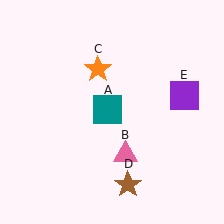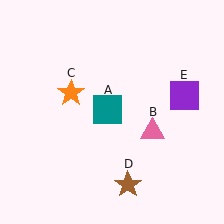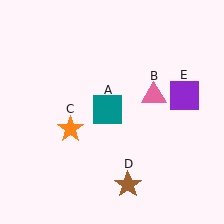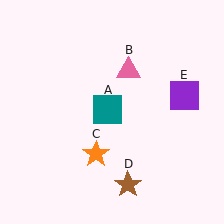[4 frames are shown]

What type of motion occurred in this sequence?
The pink triangle (object B), orange star (object C) rotated counterclockwise around the center of the scene.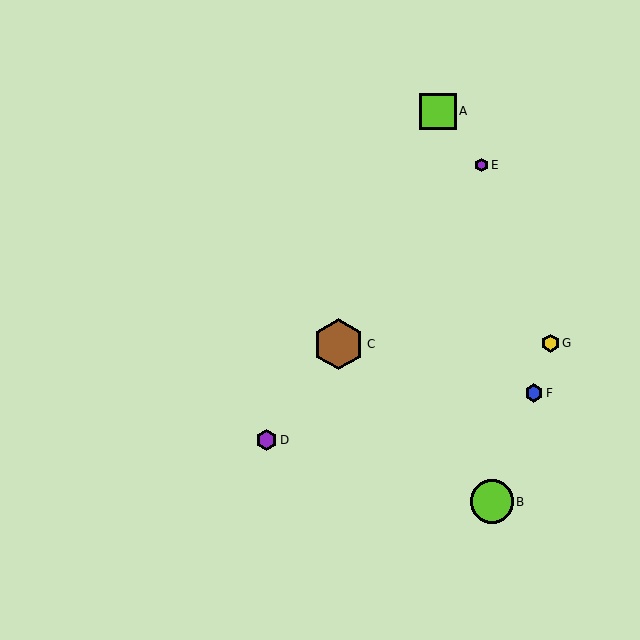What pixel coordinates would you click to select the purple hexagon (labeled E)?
Click at (482, 165) to select the purple hexagon E.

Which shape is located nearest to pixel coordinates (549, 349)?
The yellow hexagon (labeled G) at (550, 343) is nearest to that location.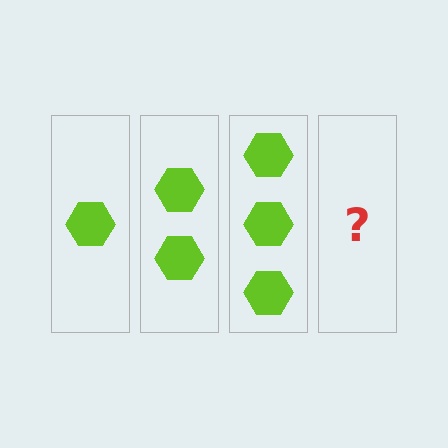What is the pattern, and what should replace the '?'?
The pattern is that each step adds one more hexagon. The '?' should be 4 hexagons.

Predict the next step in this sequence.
The next step is 4 hexagons.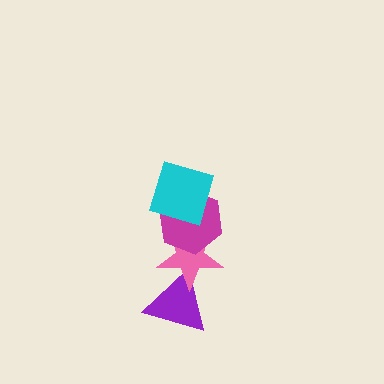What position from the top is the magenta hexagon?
The magenta hexagon is 2nd from the top.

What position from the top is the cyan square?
The cyan square is 1st from the top.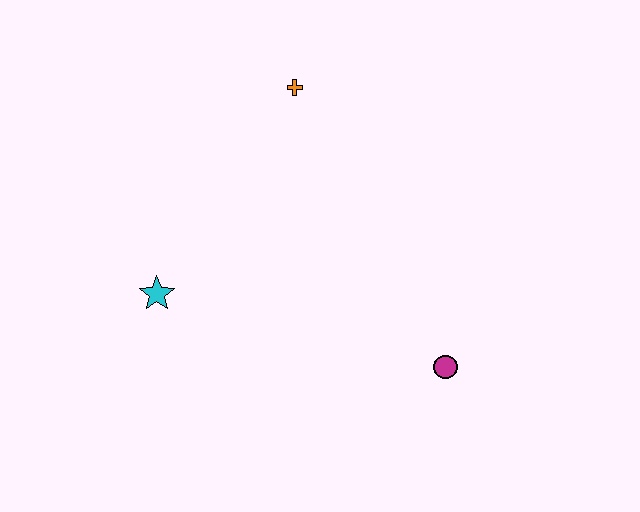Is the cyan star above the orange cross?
No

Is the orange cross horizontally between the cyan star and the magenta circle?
Yes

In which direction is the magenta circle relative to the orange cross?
The magenta circle is below the orange cross.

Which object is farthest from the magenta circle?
The orange cross is farthest from the magenta circle.